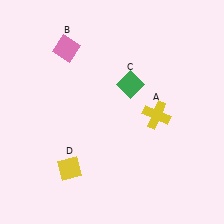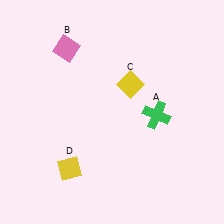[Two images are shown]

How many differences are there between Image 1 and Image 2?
There are 2 differences between the two images.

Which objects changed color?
A changed from yellow to green. C changed from green to yellow.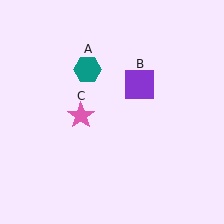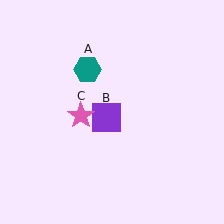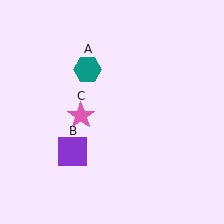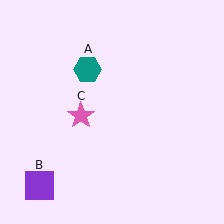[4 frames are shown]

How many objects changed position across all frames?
1 object changed position: purple square (object B).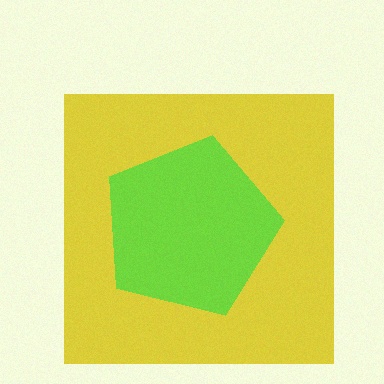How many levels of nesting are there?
2.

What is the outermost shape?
The yellow square.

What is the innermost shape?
The lime pentagon.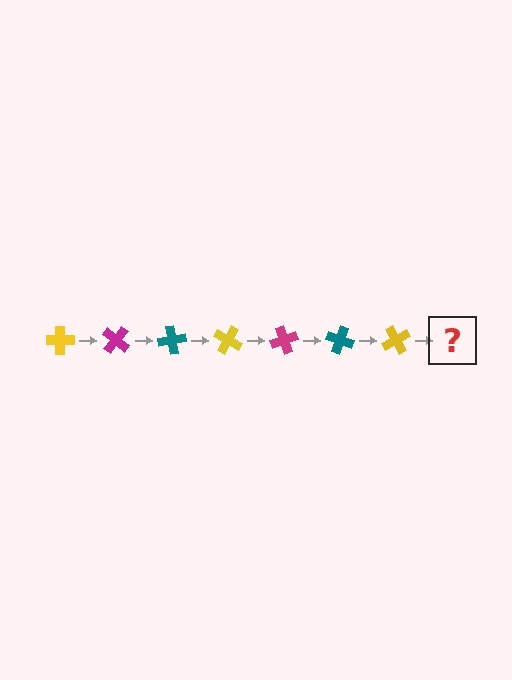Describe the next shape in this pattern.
It should be a magenta cross, rotated 280 degrees from the start.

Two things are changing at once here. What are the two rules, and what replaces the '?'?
The two rules are that it rotates 40 degrees each step and the color cycles through yellow, magenta, and teal. The '?' should be a magenta cross, rotated 280 degrees from the start.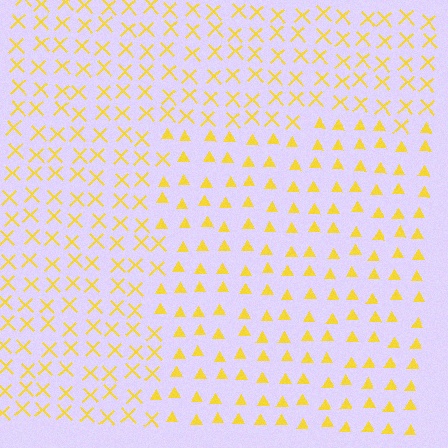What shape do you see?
I see a rectangle.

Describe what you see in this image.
The image is filled with small yellow elements arranged in a uniform grid. A rectangle-shaped region contains triangles, while the surrounding area contains X marks. The boundary is defined purely by the change in element shape.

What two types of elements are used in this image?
The image uses triangles inside the rectangle region and X marks outside it.